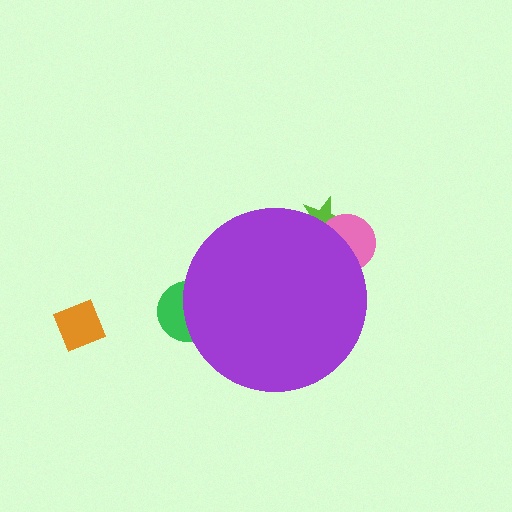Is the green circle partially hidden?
Yes, the green circle is partially hidden behind the purple circle.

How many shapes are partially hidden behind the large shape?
3 shapes are partially hidden.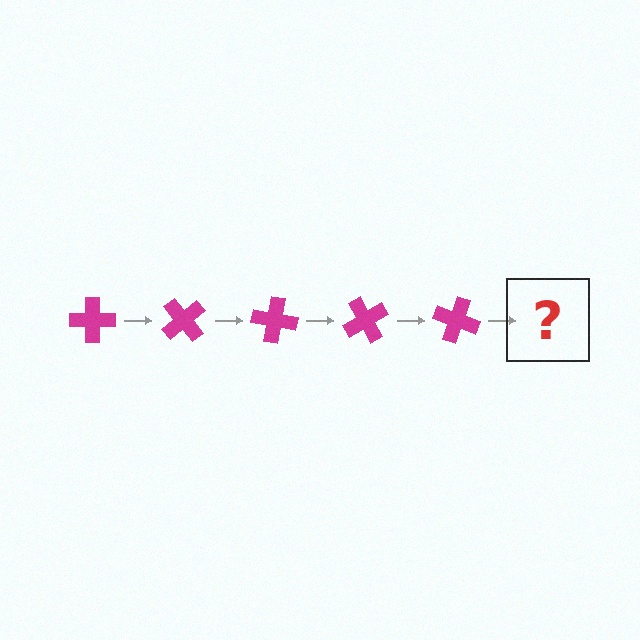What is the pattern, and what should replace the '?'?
The pattern is that the cross rotates 50 degrees each step. The '?' should be a magenta cross rotated 250 degrees.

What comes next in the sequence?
The next element should be a magenta cross rotated 250 degrees.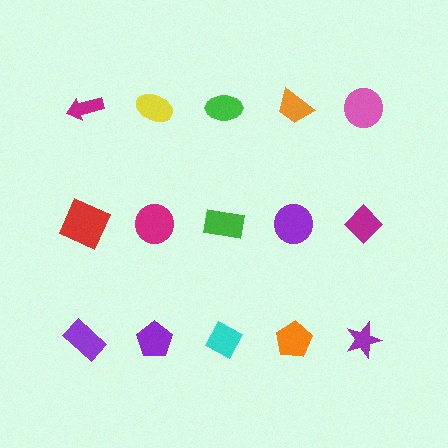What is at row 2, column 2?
A magenta circle.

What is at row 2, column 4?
A purple circle.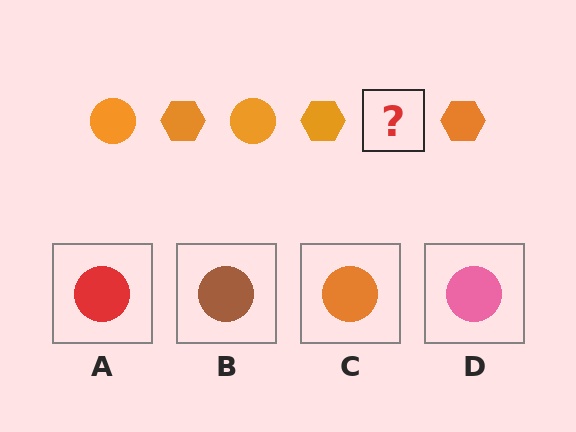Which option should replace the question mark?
Option C.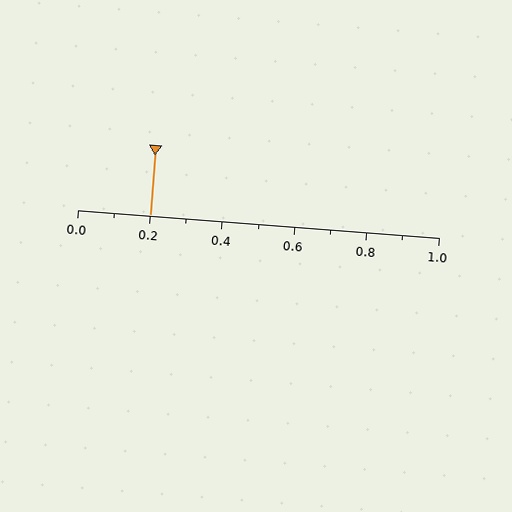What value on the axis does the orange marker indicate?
The marker indicates approximately 0.2.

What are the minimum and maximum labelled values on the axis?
The axis runs from 0.0 to 1.0.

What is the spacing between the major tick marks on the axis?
The major ticks are spaced 0.2 apart.